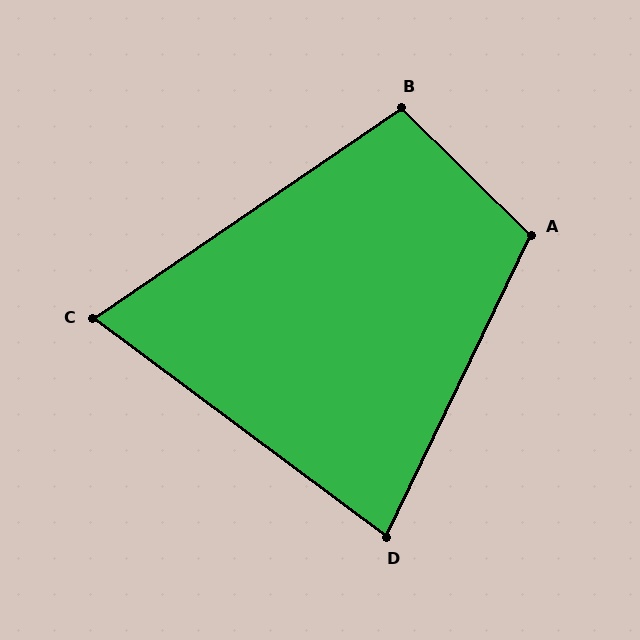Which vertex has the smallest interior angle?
C, at approximately 71 degrees.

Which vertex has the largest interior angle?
A, at approximately 109 degrees.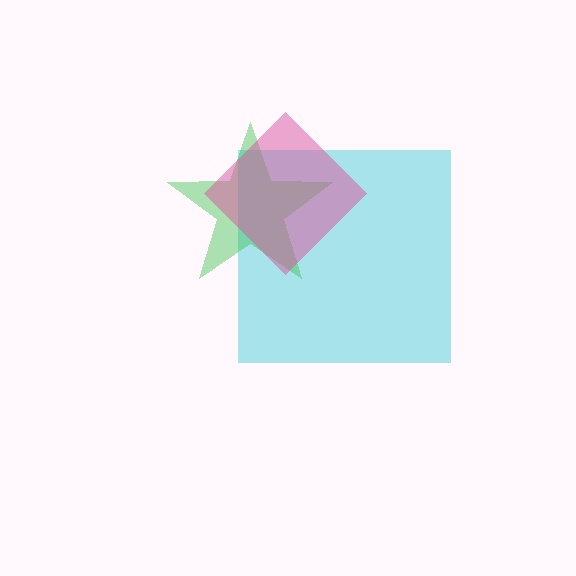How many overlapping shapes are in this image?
There are 3 overlapping shapes in the image.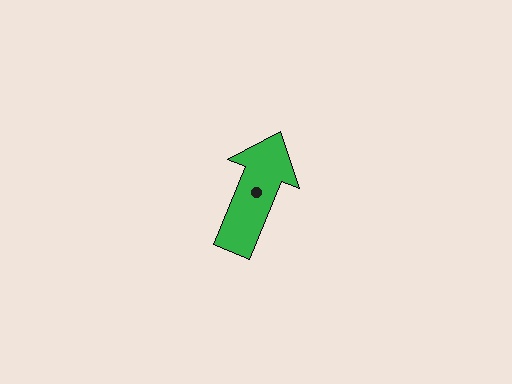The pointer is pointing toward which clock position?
Roughly 1 o'clock.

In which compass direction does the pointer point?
North.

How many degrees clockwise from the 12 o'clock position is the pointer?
Approximately 22 degrees.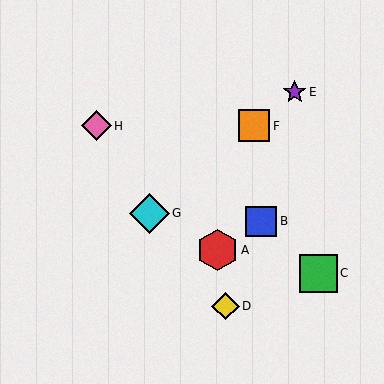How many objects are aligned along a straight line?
3 objects (E, F, G) are aligned along a straight line.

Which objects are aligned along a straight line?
Objects E, F, G are aligned along a straight line.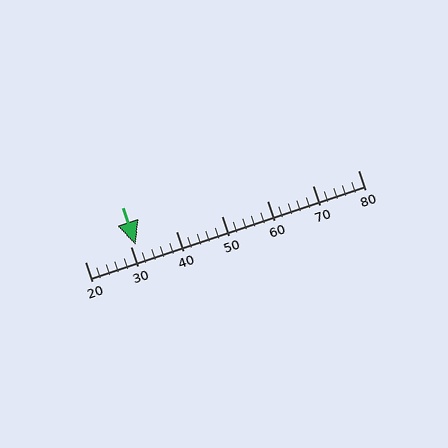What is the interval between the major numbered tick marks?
The major tick marks are spaced 10 units apart.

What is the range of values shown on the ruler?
The ruler shows values from 20 to 80.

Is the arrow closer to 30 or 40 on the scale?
The arrow is closer to 30.